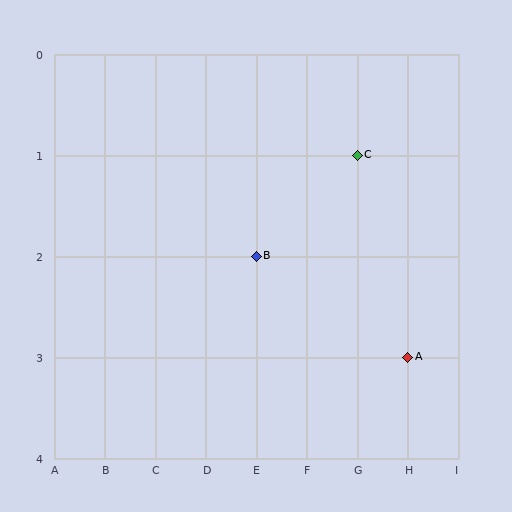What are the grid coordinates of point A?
Point A is at grid coordinates (H, 3).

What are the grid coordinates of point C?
Point C is at grid coordinates (G, 1).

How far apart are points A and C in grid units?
Points A and C are 1 column and 2 rows apart (about 2.2 grid units diagonally).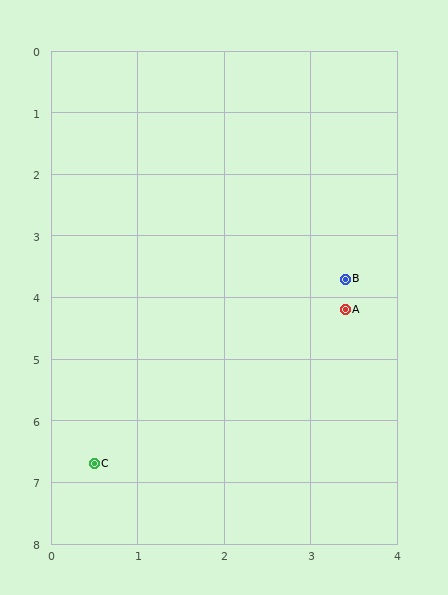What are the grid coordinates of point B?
Point B is at approximately (3.4, 3.7).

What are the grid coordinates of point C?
Point C is at approximately (0.5, 6.7).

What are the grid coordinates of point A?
Point A is at approximately (3.4, 4.2).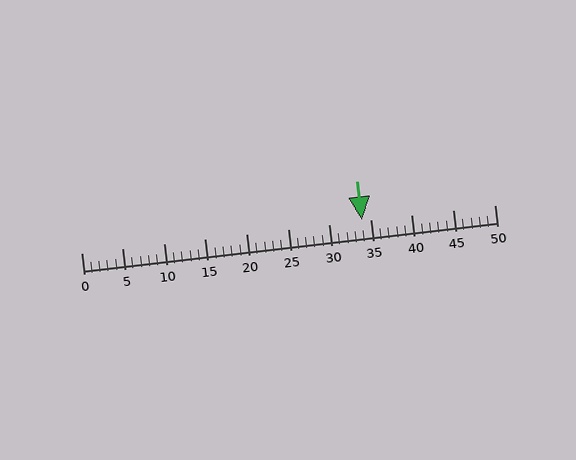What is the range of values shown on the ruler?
The ruler shows values from 0 to 50.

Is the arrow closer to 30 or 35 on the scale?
The arrow is closer to 35.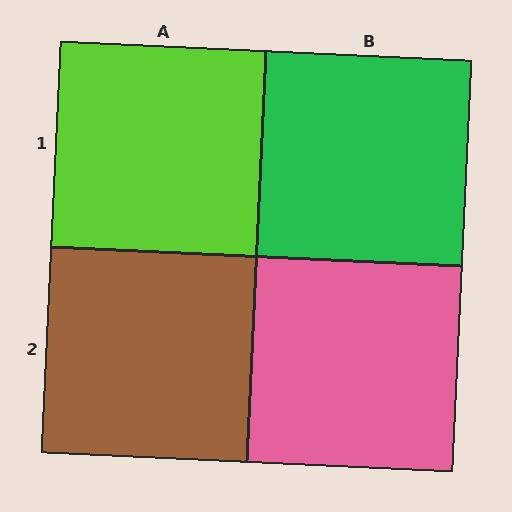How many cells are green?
1 cell is green.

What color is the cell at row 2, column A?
Brown.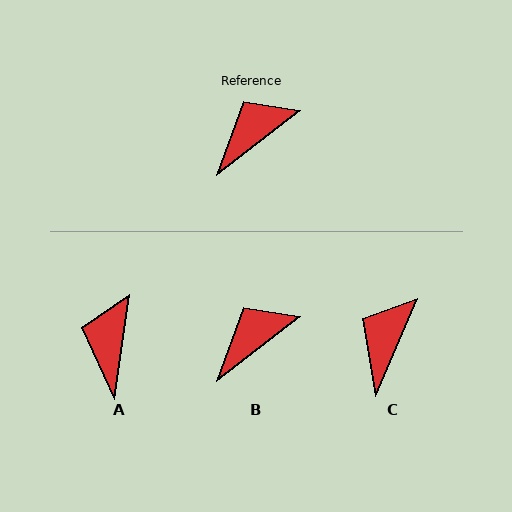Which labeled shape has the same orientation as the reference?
B.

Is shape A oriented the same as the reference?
No, it is off by about 44 degrees.